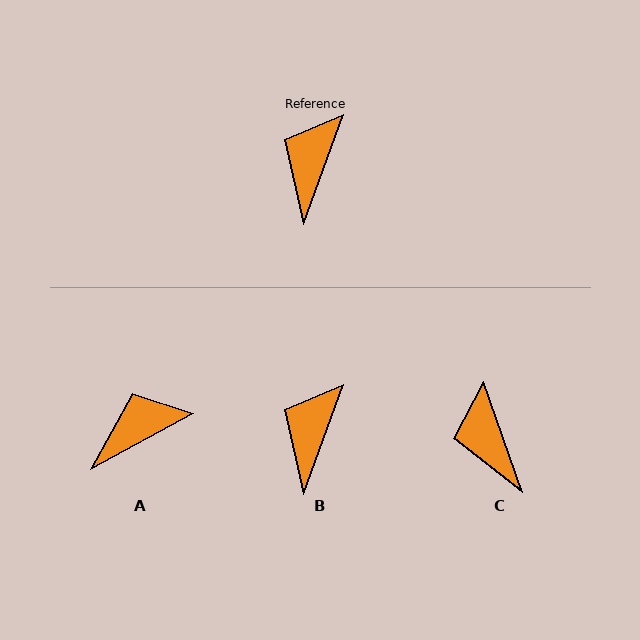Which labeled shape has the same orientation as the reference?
B.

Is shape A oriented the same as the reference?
No, it is off by about 42 degrees.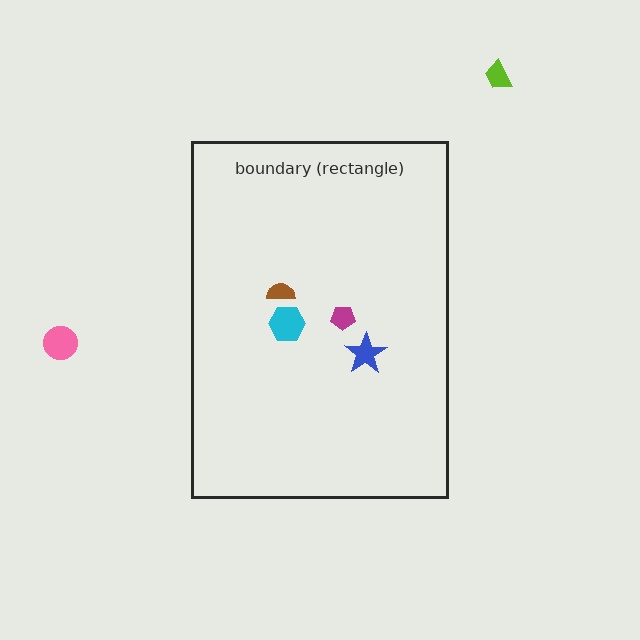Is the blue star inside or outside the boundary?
Inside.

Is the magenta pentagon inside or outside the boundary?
Inside.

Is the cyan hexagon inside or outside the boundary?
Inside.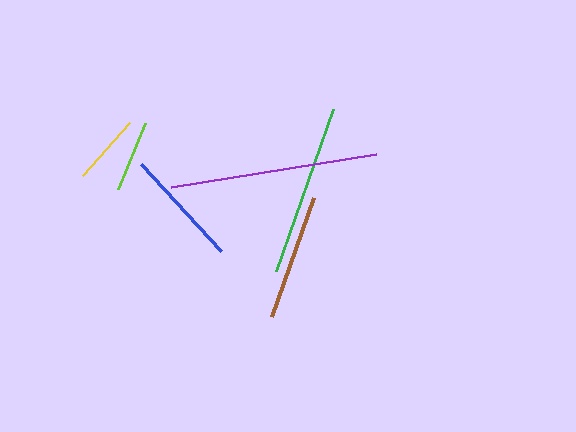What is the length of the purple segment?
The purple segment is approximately 207 pixels long.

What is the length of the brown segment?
The brown segment is approximately 126 pixels long.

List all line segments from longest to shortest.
From longest to shortest: purple, green, brown, blue, lime, yellow.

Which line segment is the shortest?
The yellow line is the shortest at approximately 71 pixels.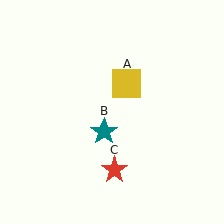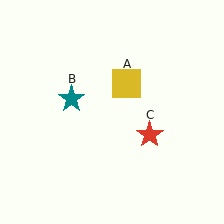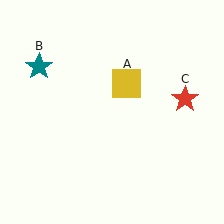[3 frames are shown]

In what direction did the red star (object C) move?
The red star (object C) moved up and to the right.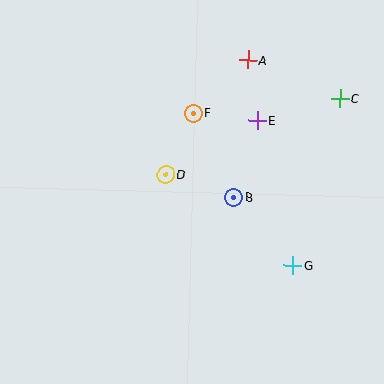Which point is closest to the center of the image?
Point D at (166, 175) is closest to the center.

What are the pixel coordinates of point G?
Point G is at (293, 265).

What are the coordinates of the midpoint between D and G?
The midpoint between D and G is at (229, 220).